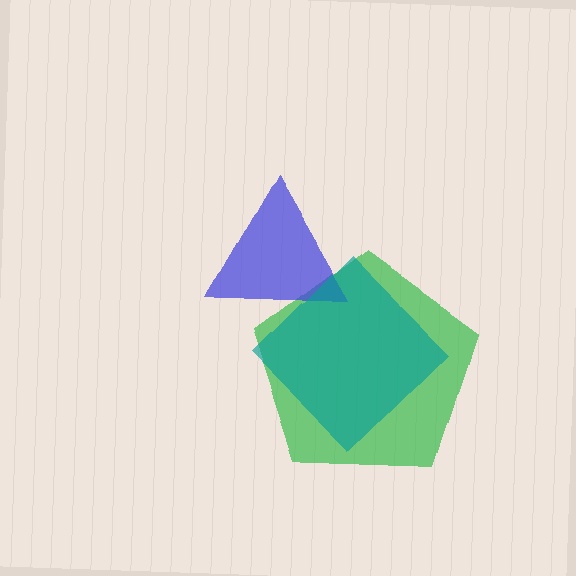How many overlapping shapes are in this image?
There are 3 overlapping shapes in the image.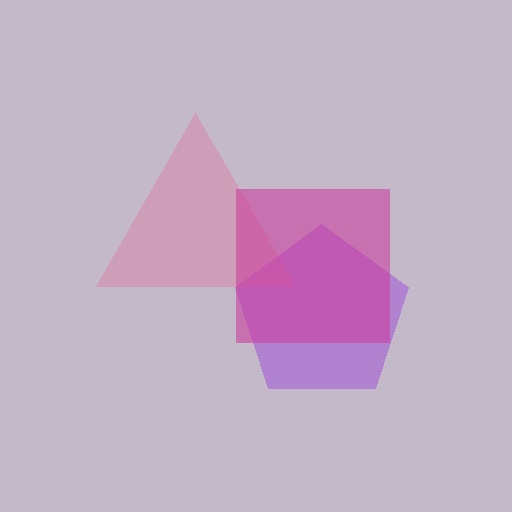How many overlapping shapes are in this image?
There are 3 overlapping shapes in the image.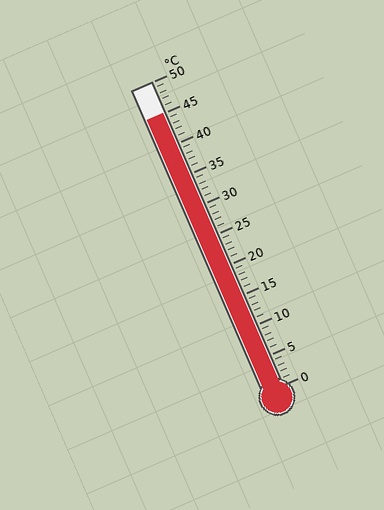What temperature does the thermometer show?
The thermometer shows approximately 45°C.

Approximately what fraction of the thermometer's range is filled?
The thermometer is filled to approximately 90% of its range.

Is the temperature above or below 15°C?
The temperature is above 15°C.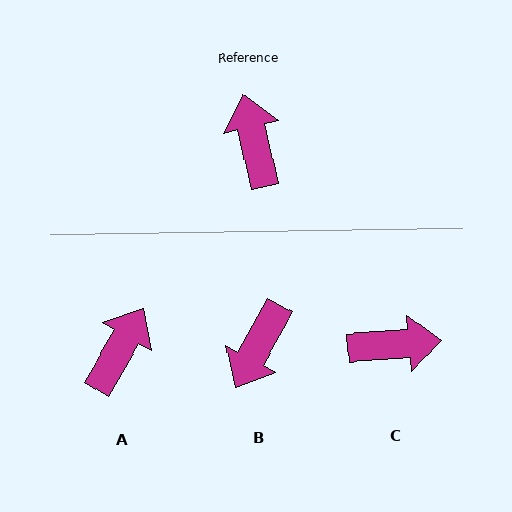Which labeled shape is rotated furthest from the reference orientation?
B, about 138 degrees away.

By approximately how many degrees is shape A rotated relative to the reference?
Approximately 43 degrees clockwise.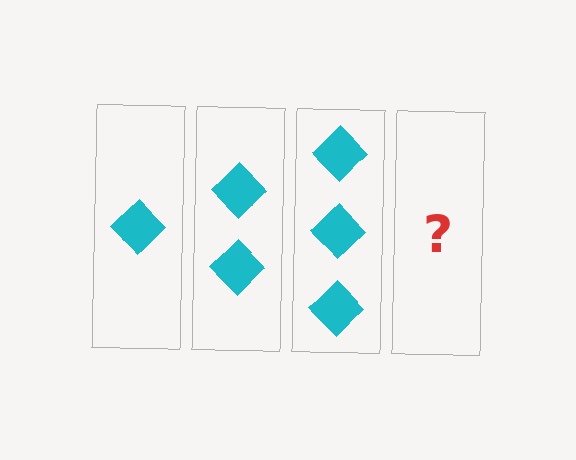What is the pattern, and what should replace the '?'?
The pattern is that each step adds one more diamond. The '?' should be 4 diamonds.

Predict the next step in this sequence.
The next step is 4 diamonds.